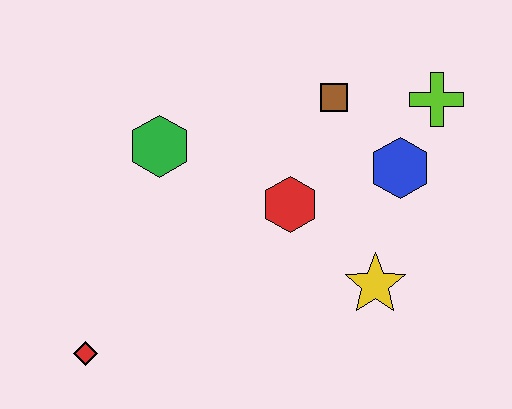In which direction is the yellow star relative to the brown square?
The yellow star is below the brown square.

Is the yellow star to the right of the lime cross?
No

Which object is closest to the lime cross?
The blue hexagon is closest to the lime cross.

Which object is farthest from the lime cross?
The red diamond is farthest from the lime cross.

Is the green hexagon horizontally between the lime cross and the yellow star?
No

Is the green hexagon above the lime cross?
No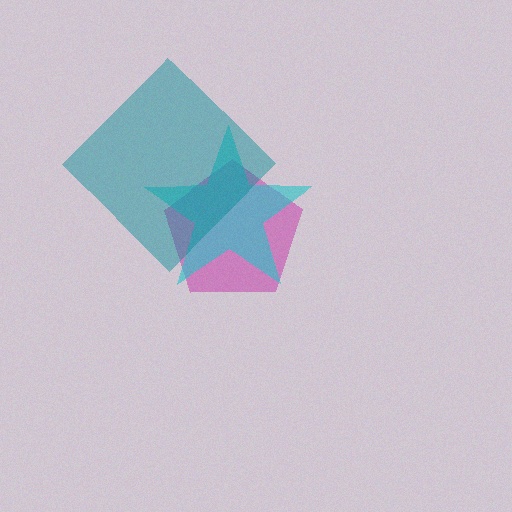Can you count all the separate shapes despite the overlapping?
Yes, there are 3 separate shapes.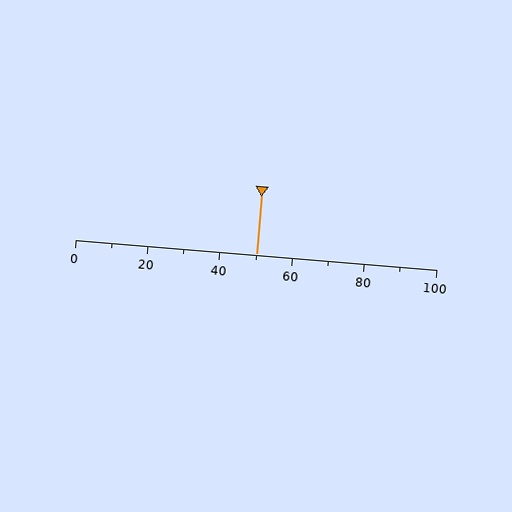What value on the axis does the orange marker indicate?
The marker indicates approximately 50.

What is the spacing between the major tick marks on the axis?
The major ticks are spaced 20 apart.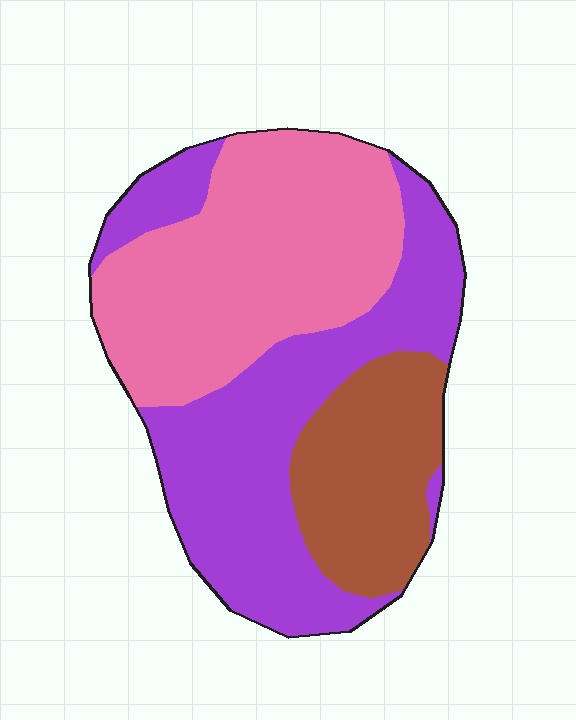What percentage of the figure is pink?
Pink covers about 40% of the figure.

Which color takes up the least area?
Brown, at roughly 20%.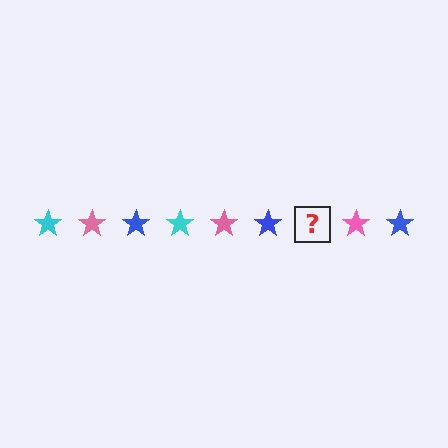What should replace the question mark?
The question mark should be replaced with a cyan star.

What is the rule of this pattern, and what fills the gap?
The rule is that the pattern cycles through cyan, pink, blue stars. The gap should be filled with a cyan star.